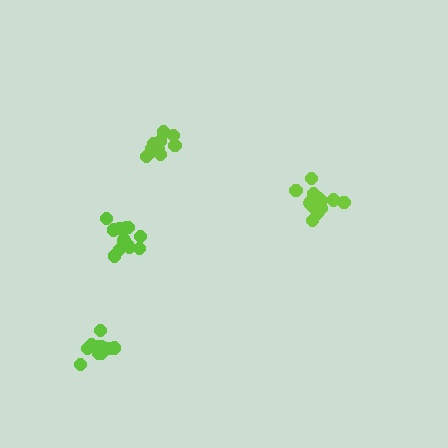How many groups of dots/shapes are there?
There are 4 groups.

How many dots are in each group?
Group 1: 13 dots, Group 2: 13 dots, Group 3: 10 dots, Group 4: 10 dots (46 total).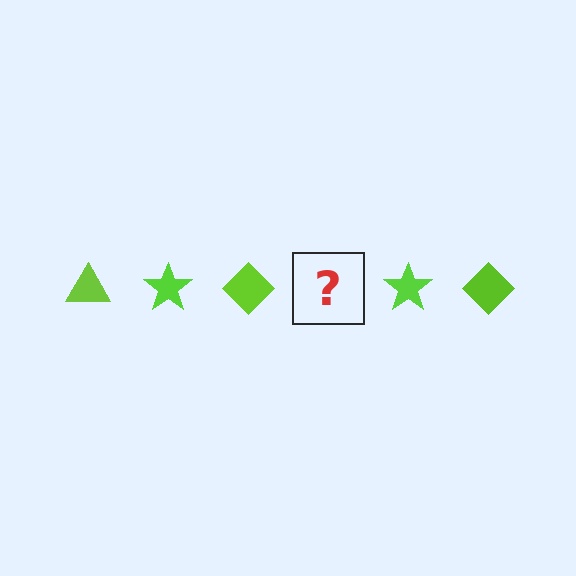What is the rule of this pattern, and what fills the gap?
The rule is that the pattern cycles through triangle, star, diamond shapes in lime. The gap should be filled with a lime triangle.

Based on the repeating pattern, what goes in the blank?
The blank should be a lime triangle.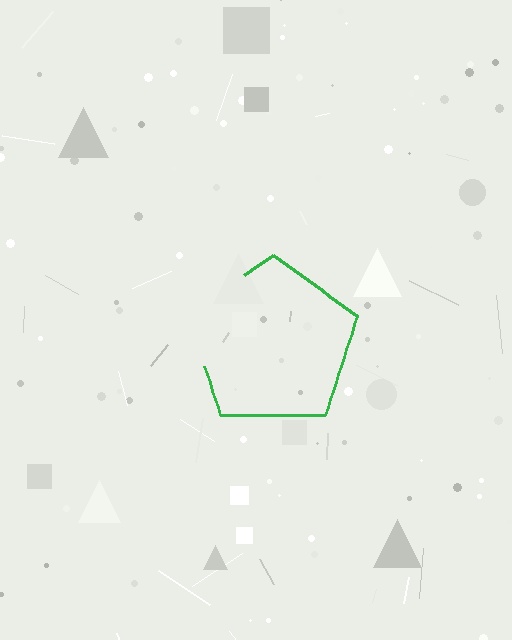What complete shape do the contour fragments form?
The contour fragments form a pentagon.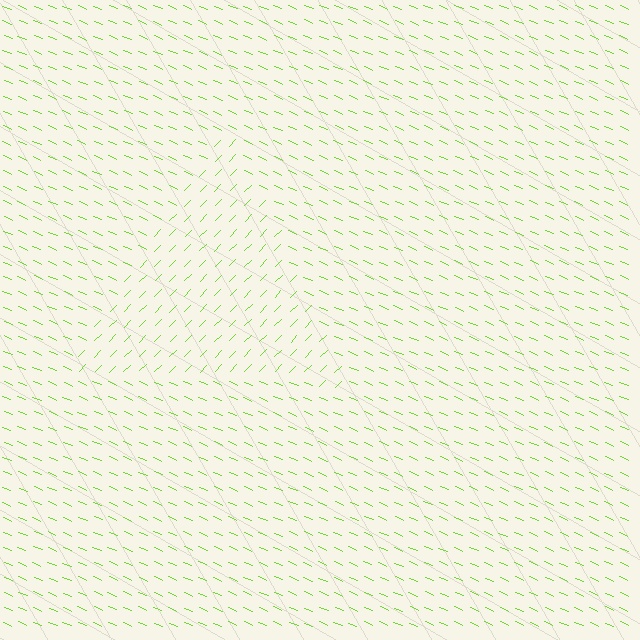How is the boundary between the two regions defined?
The boundary is defined purely by a change in line orientation (approximately 68 degrees difference). All lines are the same color and thickness.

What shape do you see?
I see a triangle.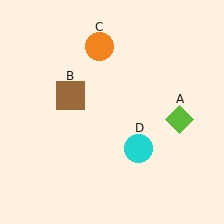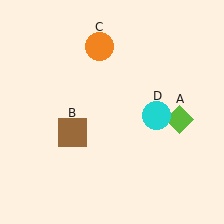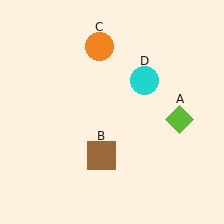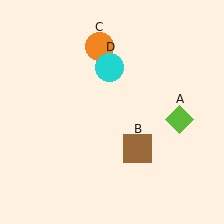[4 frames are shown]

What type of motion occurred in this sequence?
The brown square (object B), cyan circle (object D) rotated counterclockwise around the center of the scene.